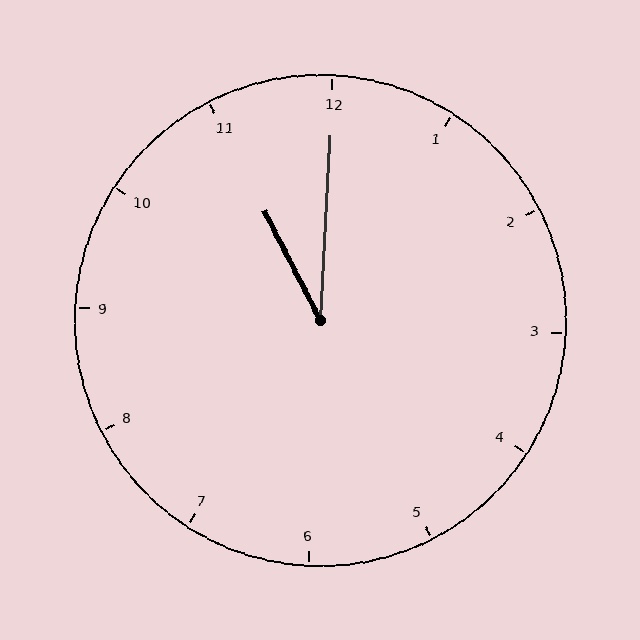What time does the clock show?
11:00.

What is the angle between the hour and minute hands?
Approximately 30 degrees.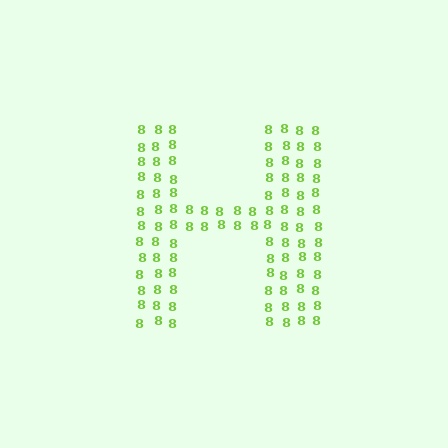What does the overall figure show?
The overall figure shows the letter H.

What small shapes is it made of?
It is made of small digit 8's.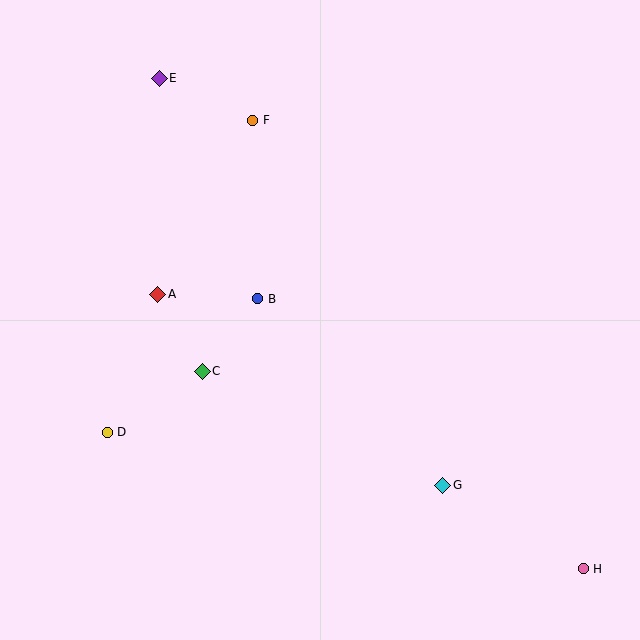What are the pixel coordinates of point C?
Point C is at (202, 371).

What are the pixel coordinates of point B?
Point B is at (258, 299).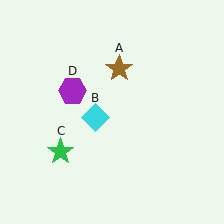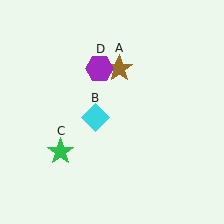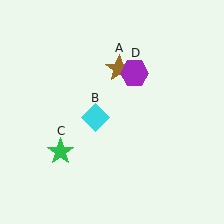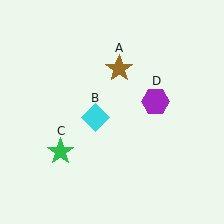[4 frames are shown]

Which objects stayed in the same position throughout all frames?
Brown star (object A) and cyan diamond (object B) and green star (object C) remained stationary.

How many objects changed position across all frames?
1 object changed position: purple hexagon (object D).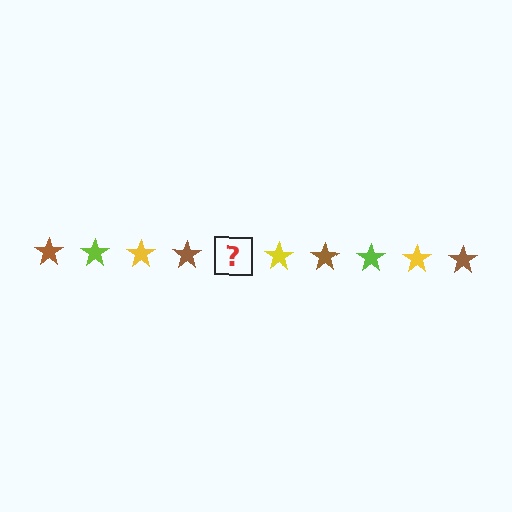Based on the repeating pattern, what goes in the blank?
The blank should be a lime star.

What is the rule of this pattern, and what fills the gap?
The rule is that the pattern cycles through brown, lime, yellow stars. The gap should be filled with a lime star.